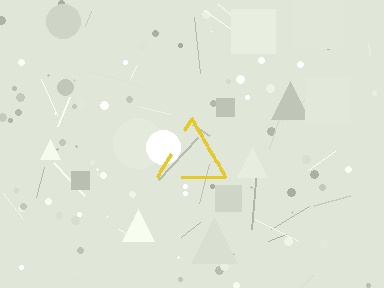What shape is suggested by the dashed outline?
The dashed outline suggests a triangle.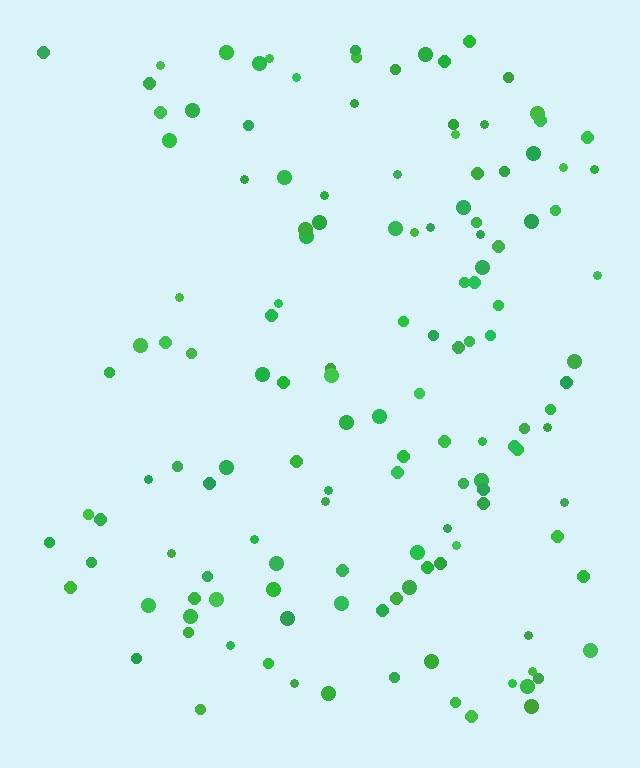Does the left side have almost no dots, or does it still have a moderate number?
Still a moderate number, just noticeably fewer than the right.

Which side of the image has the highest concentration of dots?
The right.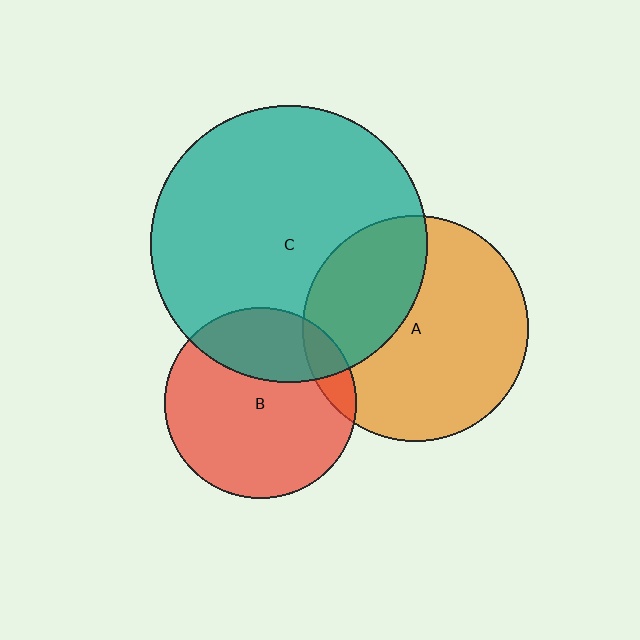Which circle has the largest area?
Circle C (teal).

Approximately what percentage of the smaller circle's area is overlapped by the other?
Approximately 30%.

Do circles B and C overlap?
Yes.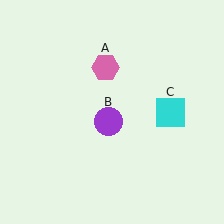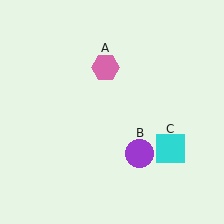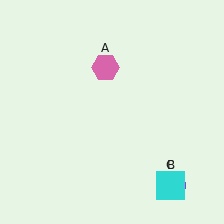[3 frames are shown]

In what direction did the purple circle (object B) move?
The purple circle (object B) moved down and to the right.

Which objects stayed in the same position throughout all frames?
Pink hexagon (object A) remained stationary.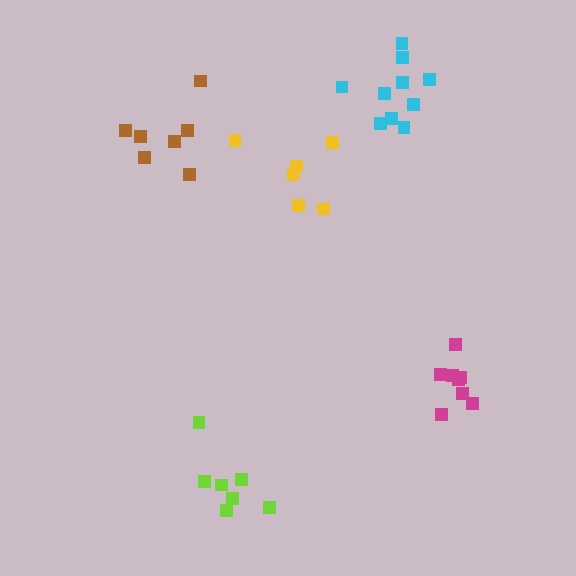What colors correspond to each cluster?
The clusters are colored: magenta, lime, brown, yellow, cyan.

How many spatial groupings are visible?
There are 5 spatial groupings.